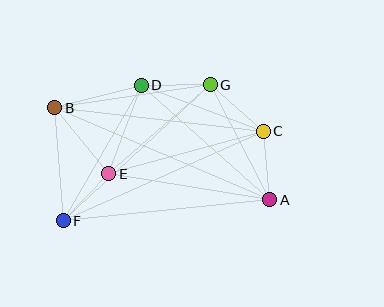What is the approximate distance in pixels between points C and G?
The distance between C and G is approximately 71 pixels.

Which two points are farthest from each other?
Points A and B are farthest from each other.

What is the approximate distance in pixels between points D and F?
The distance between D and F is approximately 156 pixels.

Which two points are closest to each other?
Points E and F are closest to each other.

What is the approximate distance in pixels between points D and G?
The distance between D and G is approximately 69 pixels.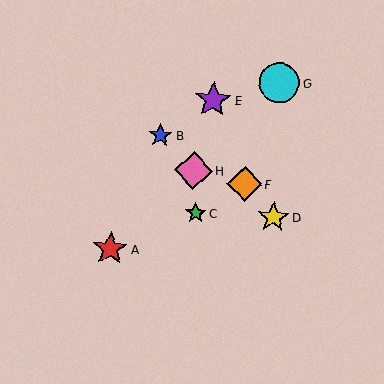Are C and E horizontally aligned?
No, C is at y≈213 and E is at y≈100.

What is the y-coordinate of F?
Object F is at y≈184.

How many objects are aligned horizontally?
2 objects (C, D) are aligned horizontally.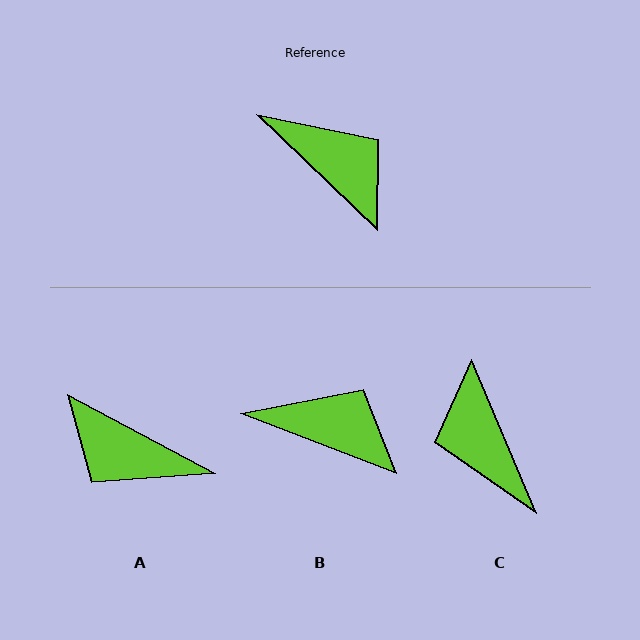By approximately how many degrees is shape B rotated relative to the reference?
Approximately 22 degrees counter-clockwise.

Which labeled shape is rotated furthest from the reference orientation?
A, about 164 degrees away.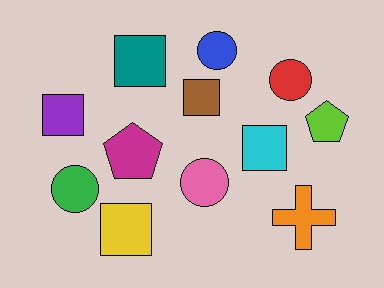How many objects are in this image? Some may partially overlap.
There are 12 objects.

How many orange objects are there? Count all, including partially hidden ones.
There is 1 orange object.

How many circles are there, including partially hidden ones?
There are 4 circles.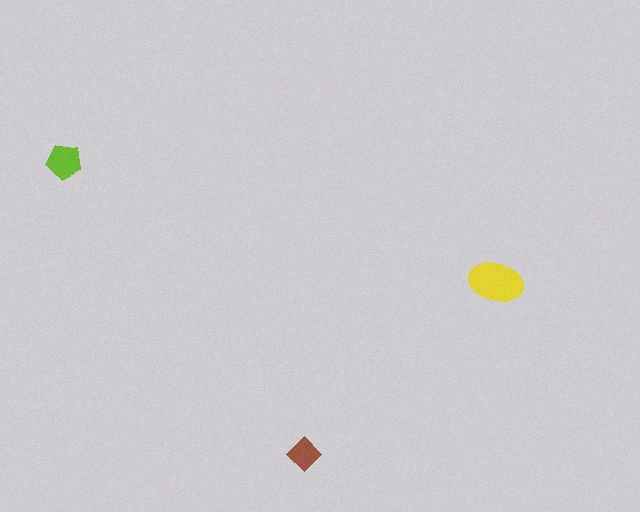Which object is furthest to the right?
The yellow ellipse is rightmost.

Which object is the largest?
The yellow ellipse.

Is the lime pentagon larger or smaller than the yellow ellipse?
Smaller.